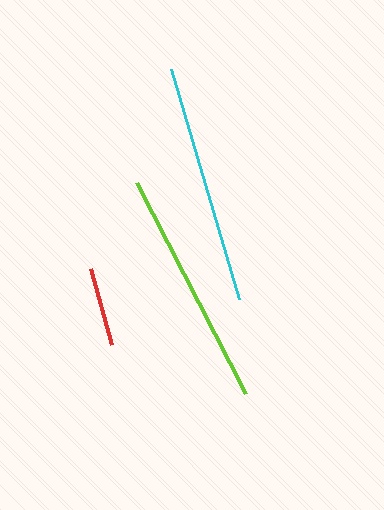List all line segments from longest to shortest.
From longest to shortest: cyan, lime, red.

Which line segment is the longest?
The cyan line is the longest at approximately 241 pixels.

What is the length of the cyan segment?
The cyan segment is approximately 241 pixels long.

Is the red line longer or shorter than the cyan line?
The cyan line is longer than the red line.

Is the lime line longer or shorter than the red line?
The lime line is longer than the red line.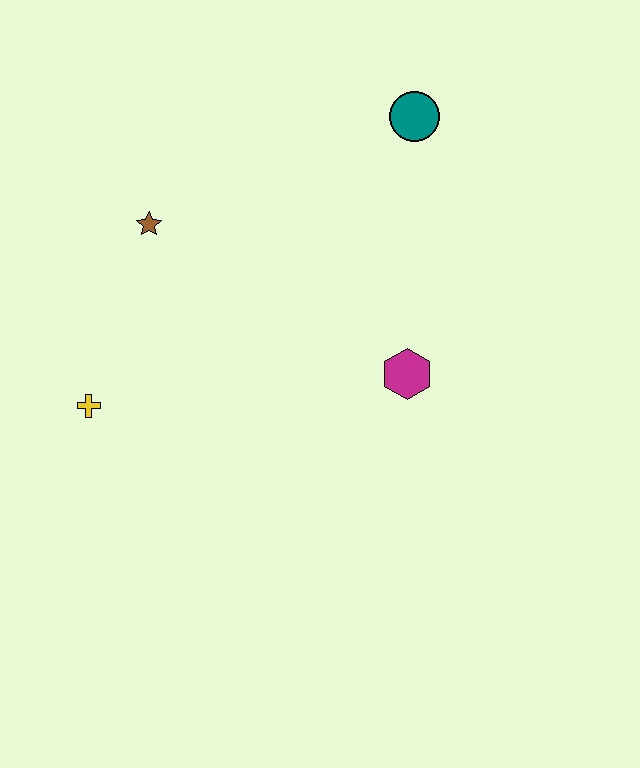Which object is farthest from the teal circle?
The yellow cross is farthest from the teal circle.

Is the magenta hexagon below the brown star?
Yes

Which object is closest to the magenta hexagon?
The teal circle is closest to the magenta hexagon.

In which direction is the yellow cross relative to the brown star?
The yellow cross is below the brown star.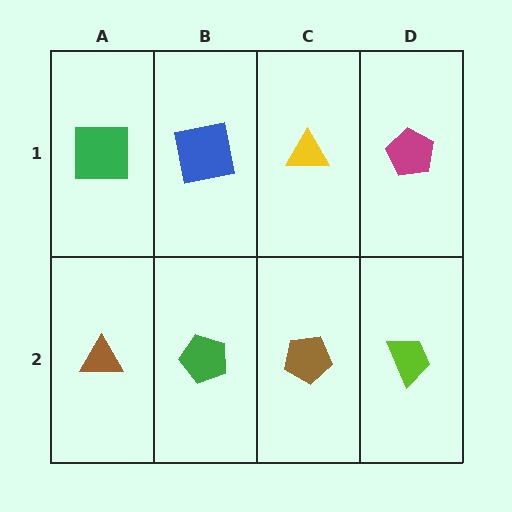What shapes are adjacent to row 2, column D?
A magenta pentagon (row 1, column D), a brown pentagon (row 2, column C).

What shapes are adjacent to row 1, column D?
A lime trapezoid (row 2, column D), a yellow triangle (row 1, column C).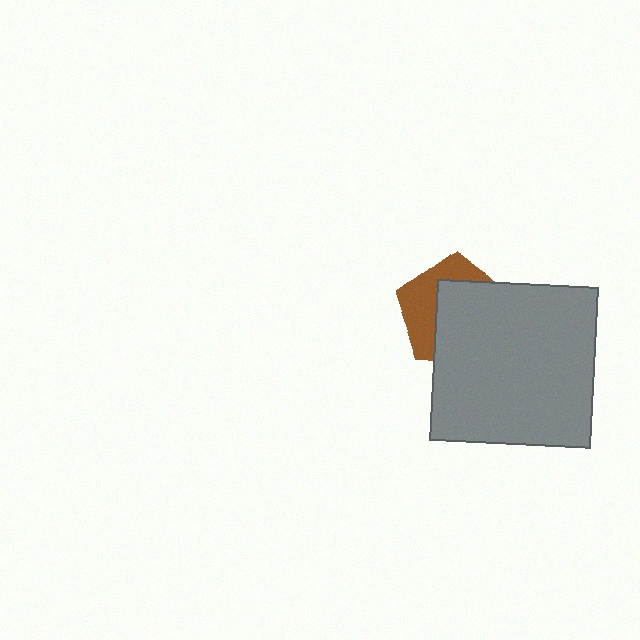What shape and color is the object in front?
The object in front is a gray square.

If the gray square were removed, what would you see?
You would see the complete brown pentagon.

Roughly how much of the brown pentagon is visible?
A small part of it is visible (roughly 41%).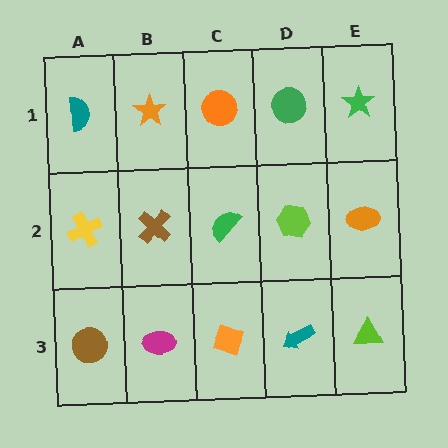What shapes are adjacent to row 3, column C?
A green semicircle (row 2, column C), a magenta ellipse (row 3, column B), a teal arrow (row 3, column D).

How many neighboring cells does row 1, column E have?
2.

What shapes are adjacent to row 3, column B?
A brown cross (row 2, column B), a brown circle (row 3, column A), an orange diamond (row 3, column C).